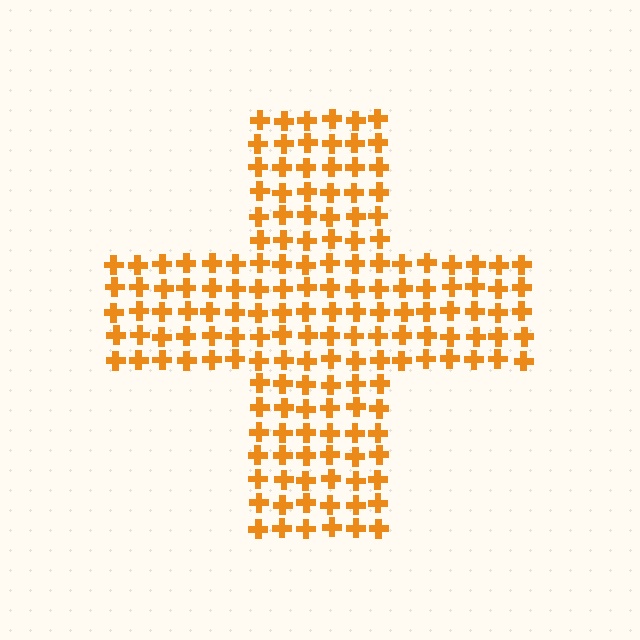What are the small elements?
The small elements are crosses.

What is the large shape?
The large shape is a cross.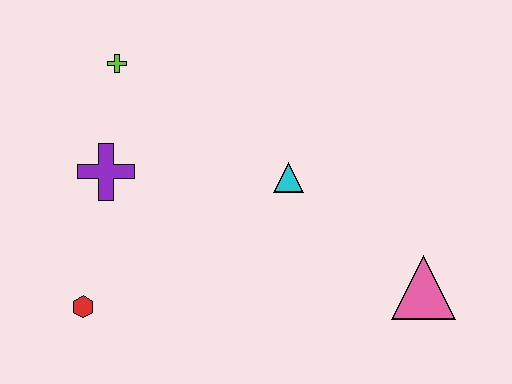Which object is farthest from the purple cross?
The pink triangle is farthest from the purple cross.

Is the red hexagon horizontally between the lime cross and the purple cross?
No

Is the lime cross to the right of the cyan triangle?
No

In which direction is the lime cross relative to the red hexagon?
The lime cross is above the red hexagon.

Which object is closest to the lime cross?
The purple cross is closest to the lime cross.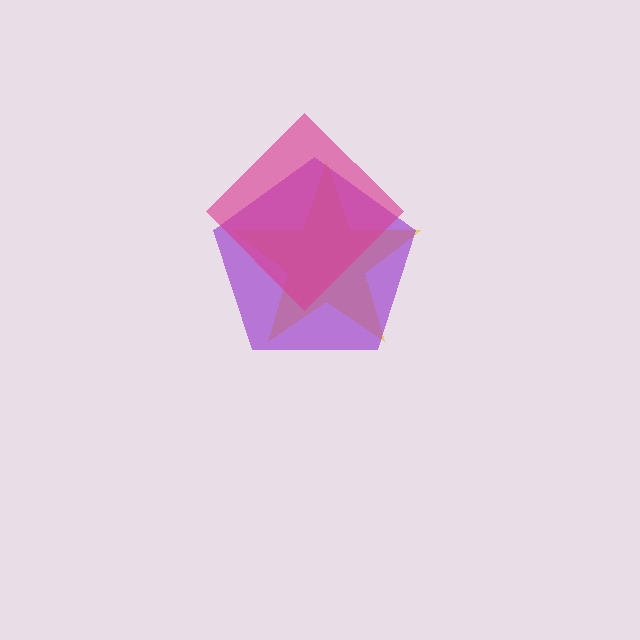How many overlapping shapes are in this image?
There are 3 overlapping shapes in the image.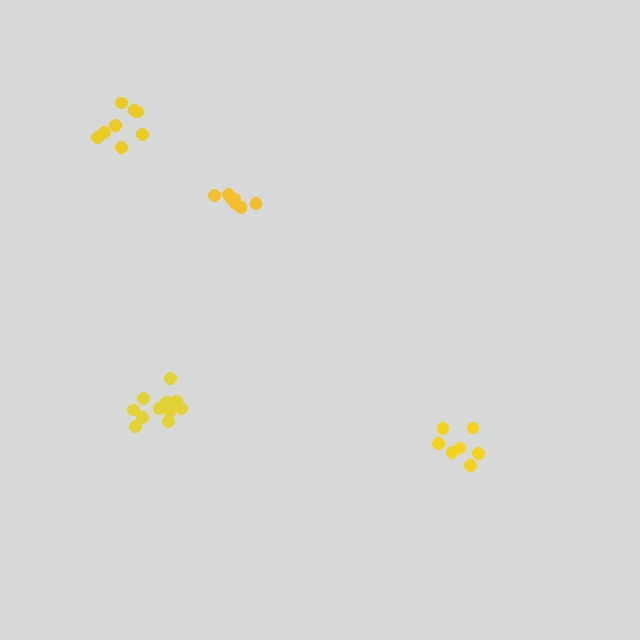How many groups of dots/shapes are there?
There are 4 groups.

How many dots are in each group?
Group 1: 7 dots, Group 2: 11 dots, Group 3: 7 dots, Group 4: 8 dots (33 total).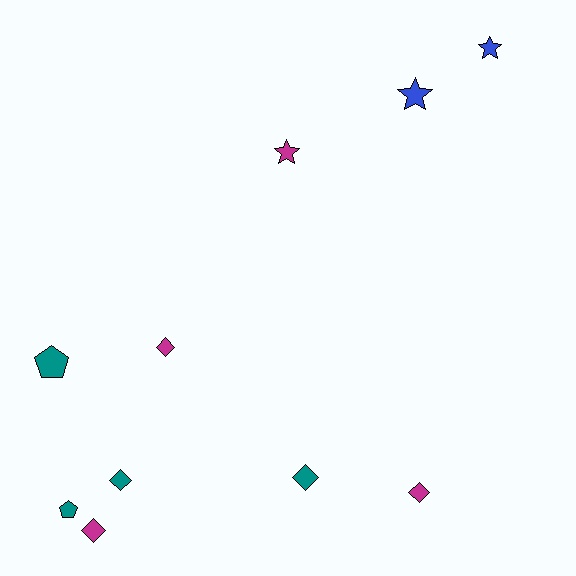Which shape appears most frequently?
Diamond, with 5 objects.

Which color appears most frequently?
Teal, with 4 objects.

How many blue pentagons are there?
There are no blue pentagons.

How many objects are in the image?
There are 10 objects.